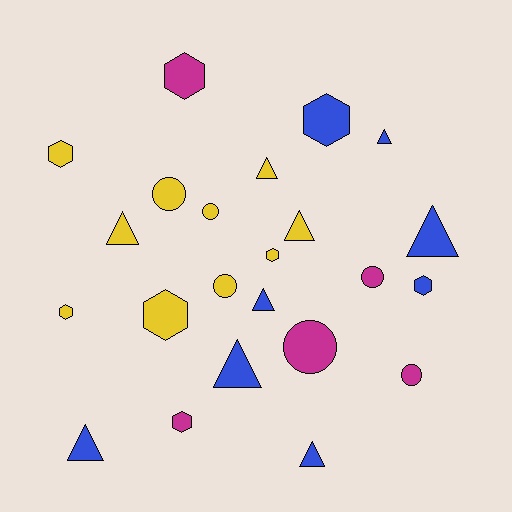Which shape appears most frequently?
Triangle, with 9 objects.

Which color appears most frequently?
Yellow, with 10 objects.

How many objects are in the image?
There are 23 objects.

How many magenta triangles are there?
There are no magenta triangles.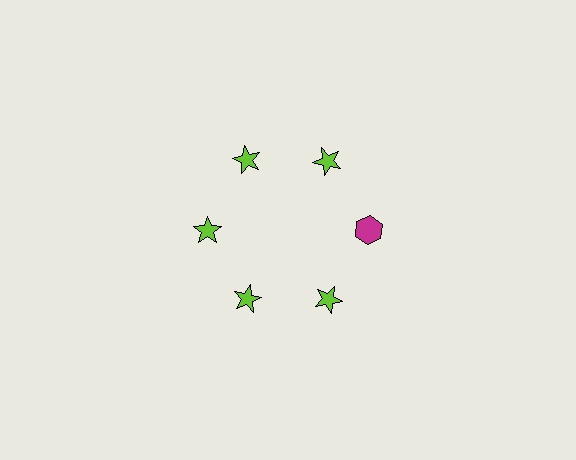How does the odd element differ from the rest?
It differs in both color (magenta instead of lime) and shape (hexagon instead of star).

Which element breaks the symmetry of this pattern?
The magenta hexagon at roughly the 3 o'clock position breaks the symmetry. All other shapes are lime stars.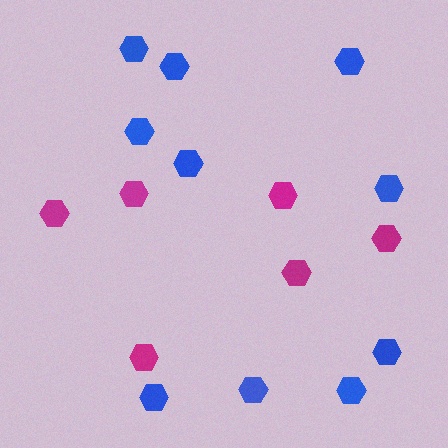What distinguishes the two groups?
There are 2 groups: one group of magenta hexagons (6) and one group of blue hexagons (10).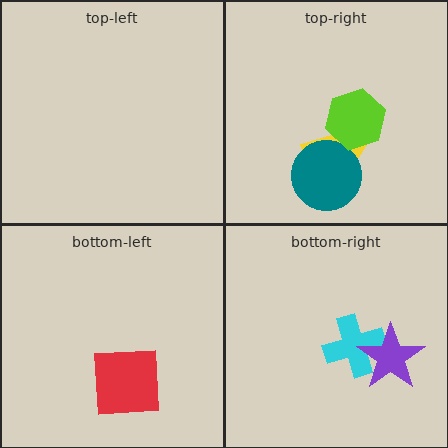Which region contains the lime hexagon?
The top-right region.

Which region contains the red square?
The bottom-left region.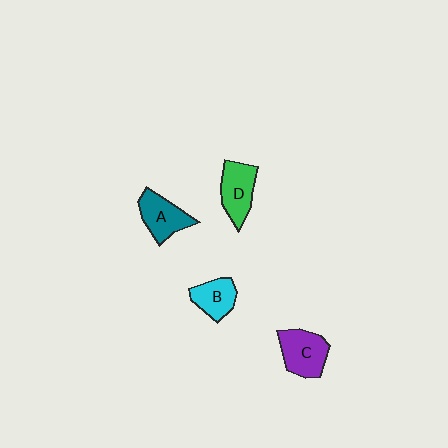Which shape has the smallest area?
Shape B (cyan).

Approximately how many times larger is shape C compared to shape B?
Approximately 1.4 times.